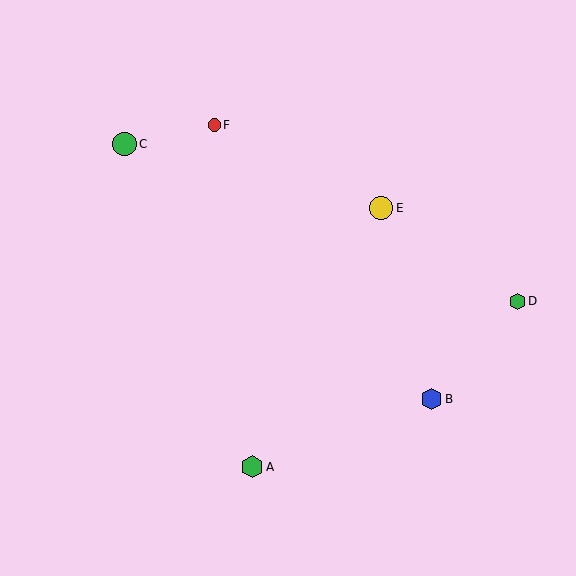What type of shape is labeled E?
Shape E is a yellow circle.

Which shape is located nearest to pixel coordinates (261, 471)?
The green hexagon (labeled A) at (252, 467) is nearest to that location.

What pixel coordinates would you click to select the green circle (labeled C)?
Click at (124, 144) to select the green circle C.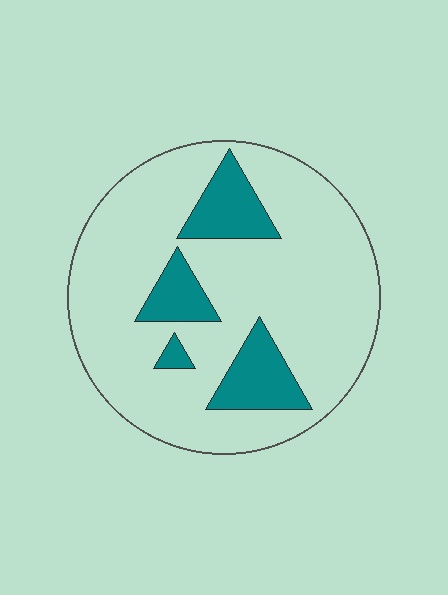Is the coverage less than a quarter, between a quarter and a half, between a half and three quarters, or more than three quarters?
Less than a quarter.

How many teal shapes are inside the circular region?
4.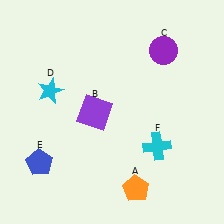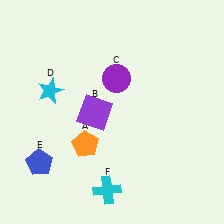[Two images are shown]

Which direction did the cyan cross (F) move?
The cyan cross (F) moved left.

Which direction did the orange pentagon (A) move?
The orange pentagon (A) moved left.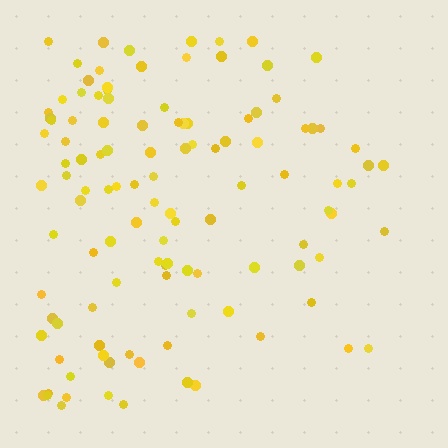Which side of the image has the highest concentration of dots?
The left.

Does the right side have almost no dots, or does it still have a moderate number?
Still a moderate number, just noticeably fewer than the left.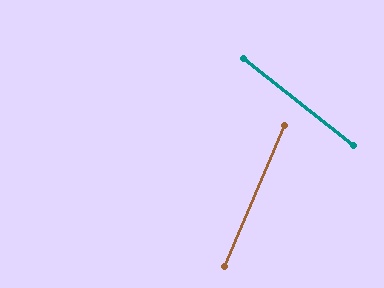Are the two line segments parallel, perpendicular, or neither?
Neither parallel nor perpendicular — they differ by about 75°.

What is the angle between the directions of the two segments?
Approximately 75 degrees.